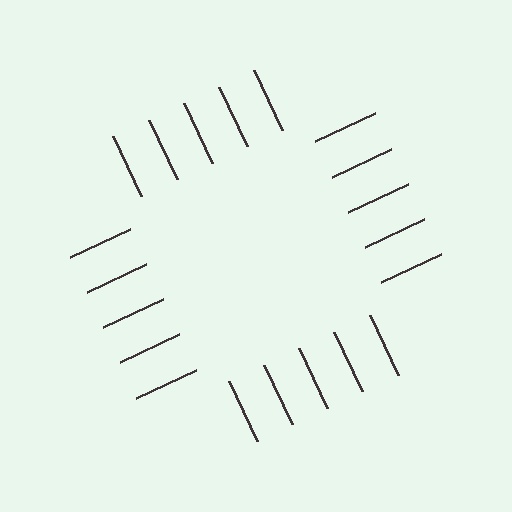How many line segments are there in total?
20 — 5 along each of the 4 edges.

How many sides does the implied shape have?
4 sides — the line-ends trace a square.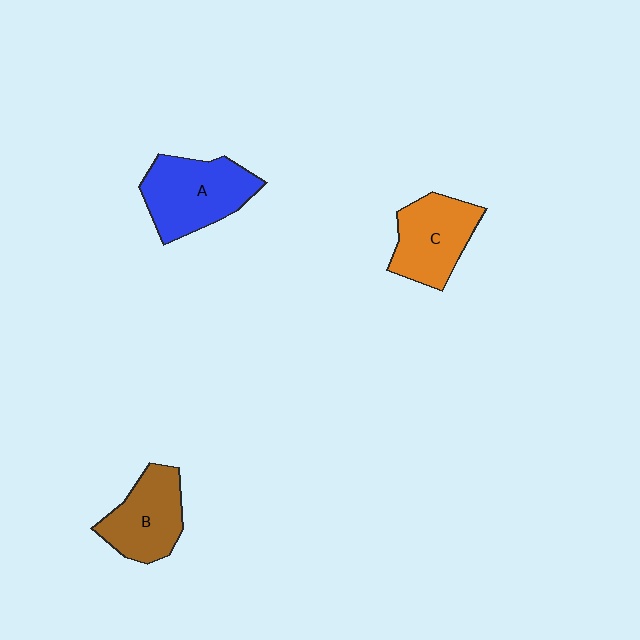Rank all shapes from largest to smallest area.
From largest to smallest: A (blue), C (orange), B (brown).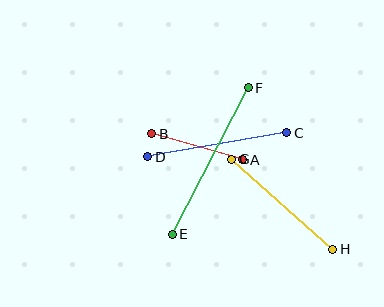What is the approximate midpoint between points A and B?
The midpoint is at approximately (197, 147) pixels.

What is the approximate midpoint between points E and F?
The midpoint is at approximately (210, 161) pixels.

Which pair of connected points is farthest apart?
Points E and F are farthest apart.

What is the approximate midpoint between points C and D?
The midpoint is at approximately (217, 145) pixels.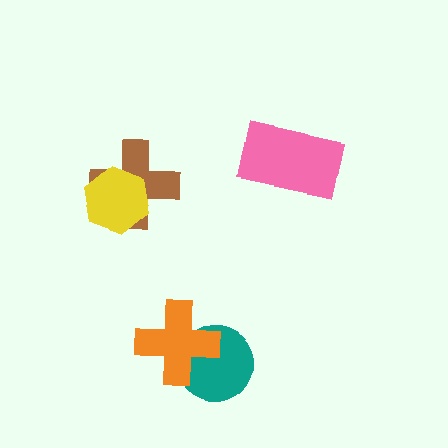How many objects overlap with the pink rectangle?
0 objects overlap with the pink rectangle.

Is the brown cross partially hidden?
Yes, it is partially covered by another shape.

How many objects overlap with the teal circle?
1 object overlaps with the teal circle.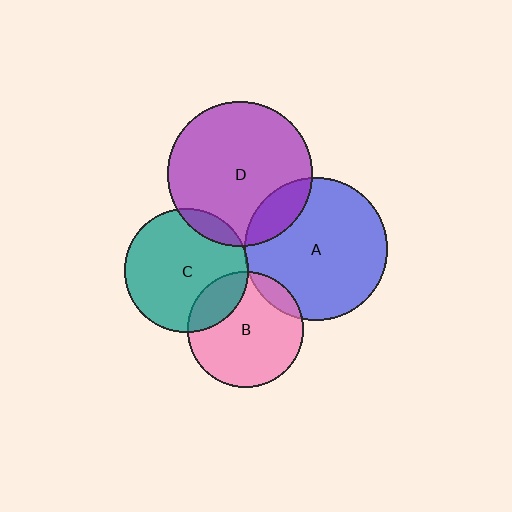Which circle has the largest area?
Circle D (purple).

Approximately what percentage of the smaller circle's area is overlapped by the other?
Approximately 15%.